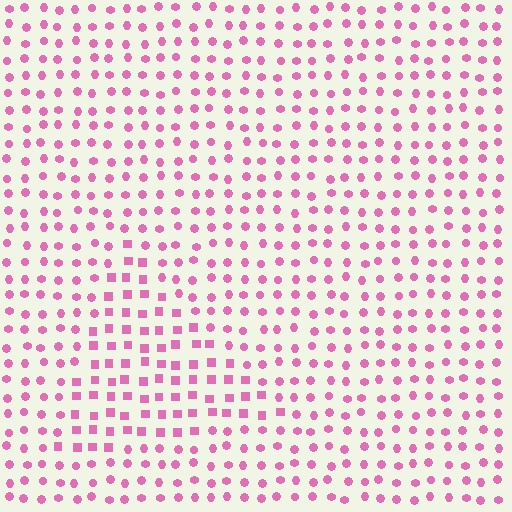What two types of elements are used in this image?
The image uses squares inside the triangle region and circles outside it.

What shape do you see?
I see a triangle.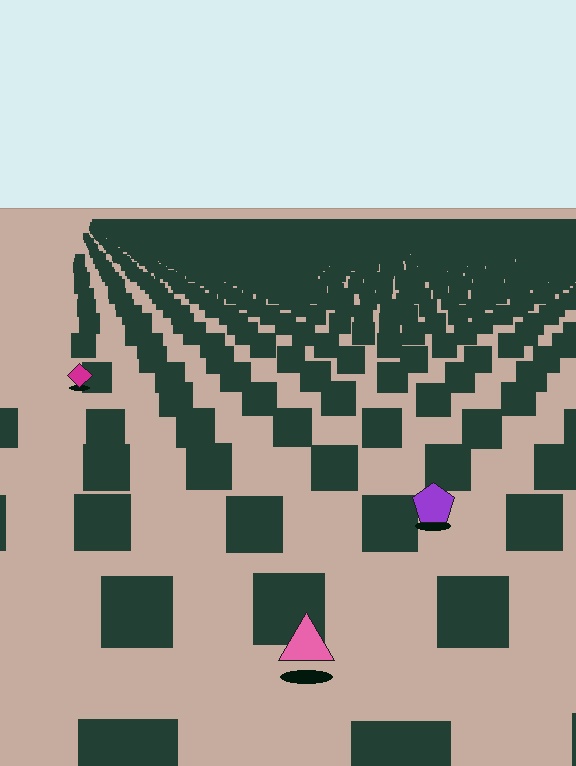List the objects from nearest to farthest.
From nearest to farthest: the pink triangle, the purple pentagon, the magenta diamond.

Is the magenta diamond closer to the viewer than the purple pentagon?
No. The purple pentagon is closer — you can tell from the texture gradient: the ground texture is coarser near it.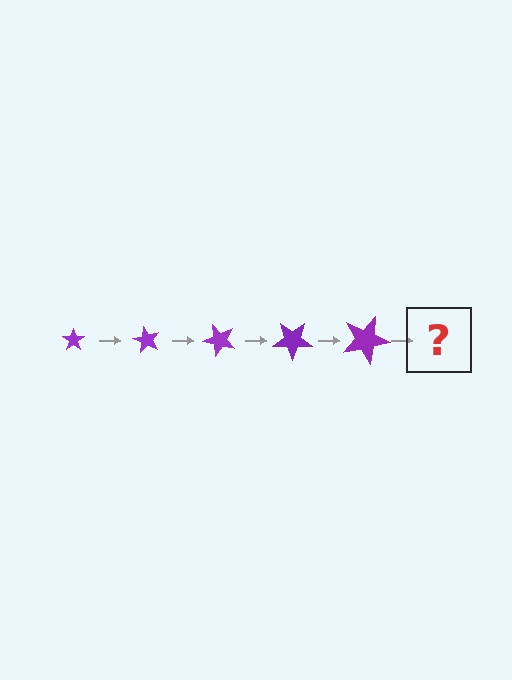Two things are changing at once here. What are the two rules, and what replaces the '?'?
The two rules are that the star grows larger each step and it rotates 60 degrees each step. The '?' should be a star, larger than the previous one and rotated 300 degrees from the start.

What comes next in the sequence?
The next element should be a star, larger than the previous one and rotated 300 degrees from the start.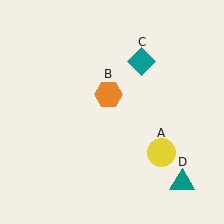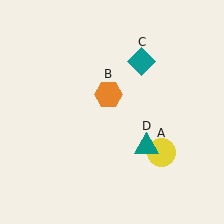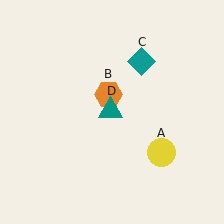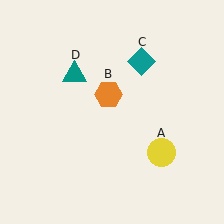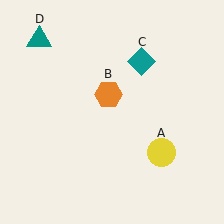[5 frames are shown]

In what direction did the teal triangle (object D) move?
The teal triangle (object D) moved up and to the left.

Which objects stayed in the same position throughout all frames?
Yellow circle (object A) and orange hexagon (object B) and teal diamond (object C) remained stationary.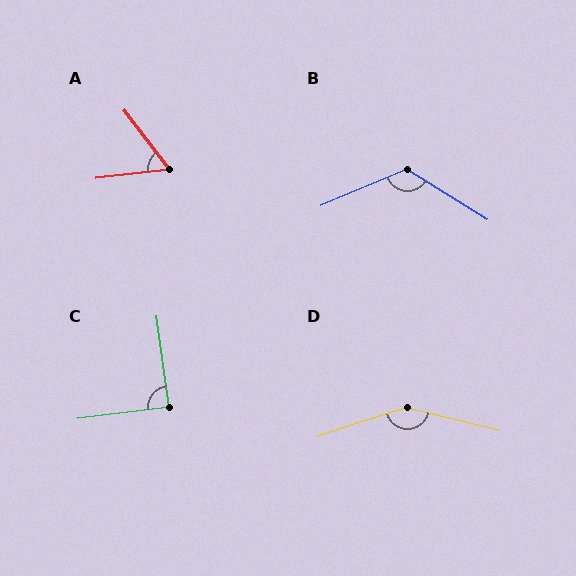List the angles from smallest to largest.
A (59°), C (89°), B (125°), D (148°).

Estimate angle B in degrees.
Approximately 125 degrees.